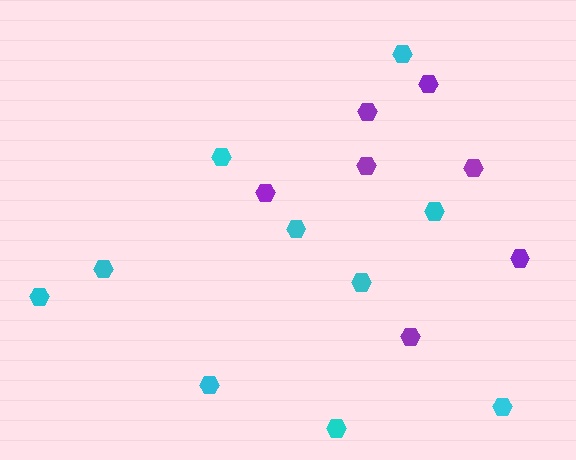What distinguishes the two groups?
There are 2 groups: one group of cyan hexagons (10) and one group of purple hexagons (7).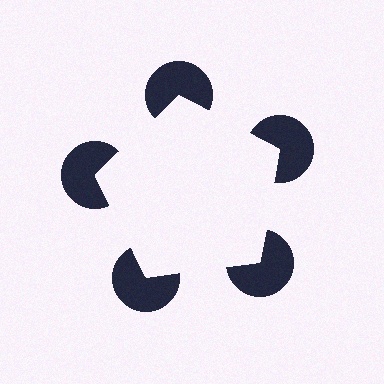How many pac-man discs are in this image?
There are 5 — one at each vertex of the illusory pentagon.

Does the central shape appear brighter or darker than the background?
It typically appears slightly brighter than the background, even though no actual brightness change is drawn.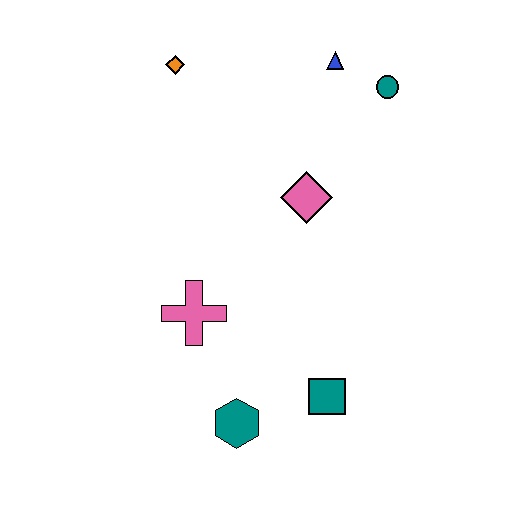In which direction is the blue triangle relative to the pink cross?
The blue triangle is above the pink cross.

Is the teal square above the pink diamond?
No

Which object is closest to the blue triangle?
The teal circle is closest to the blue triangle.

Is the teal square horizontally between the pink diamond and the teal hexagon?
No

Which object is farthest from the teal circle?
The teal hexagon is farthest from the teal circle.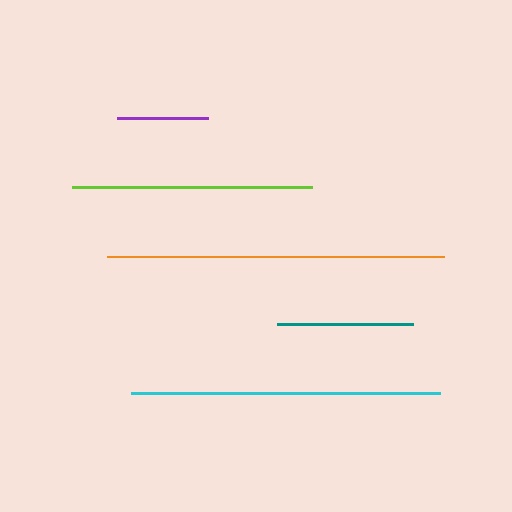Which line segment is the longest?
The orange line is the longest at approximately 337 pixels.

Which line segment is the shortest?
The purple line is the shortest at approximately 91 pixels.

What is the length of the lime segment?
The lime segment is approximately 241 pixels long.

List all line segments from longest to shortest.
From longest to shortest: orange, cyan, lime, teal, purple.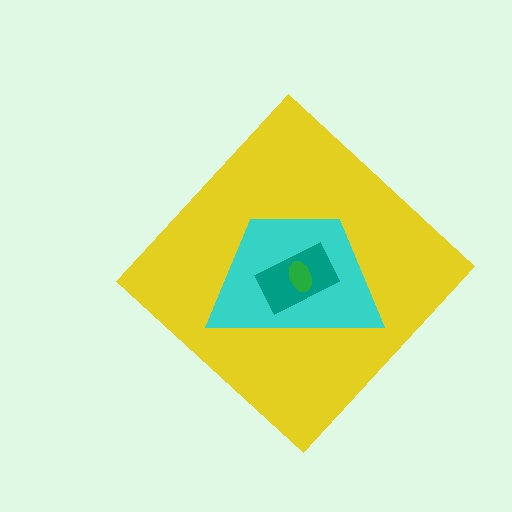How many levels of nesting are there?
4.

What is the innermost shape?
The green ellipse.